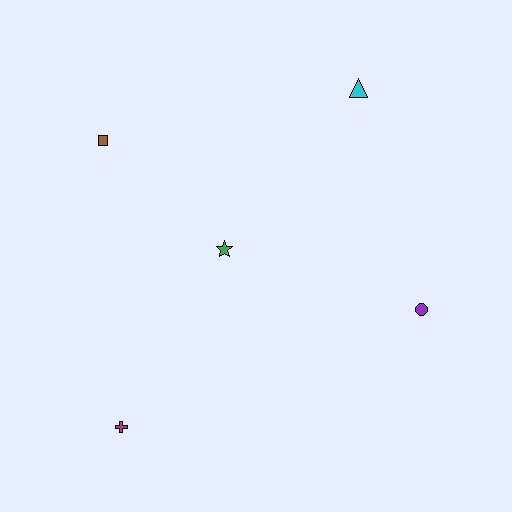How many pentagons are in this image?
There are no pentagons.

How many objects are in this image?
There are 5 objects.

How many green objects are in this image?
There is 1 green object.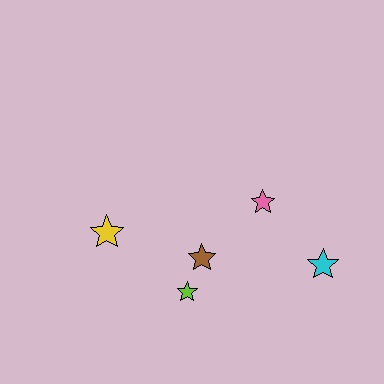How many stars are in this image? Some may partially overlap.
There are 5 stars.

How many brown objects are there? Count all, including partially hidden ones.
There is 1 brown object.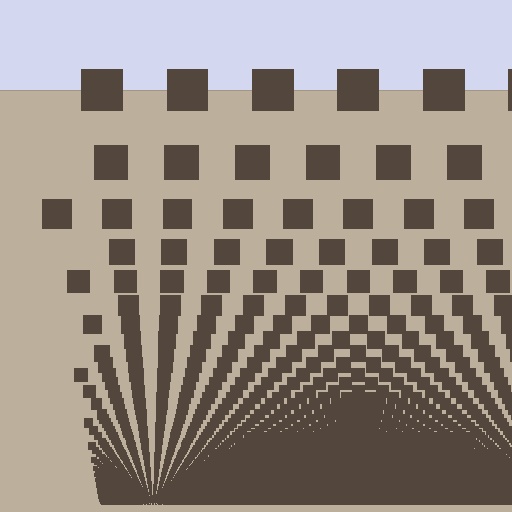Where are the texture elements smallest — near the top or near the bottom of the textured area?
Near the bottom.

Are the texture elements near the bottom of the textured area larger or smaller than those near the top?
Smaller. The gradient is inverted — elements near the bottom are smaller and denser.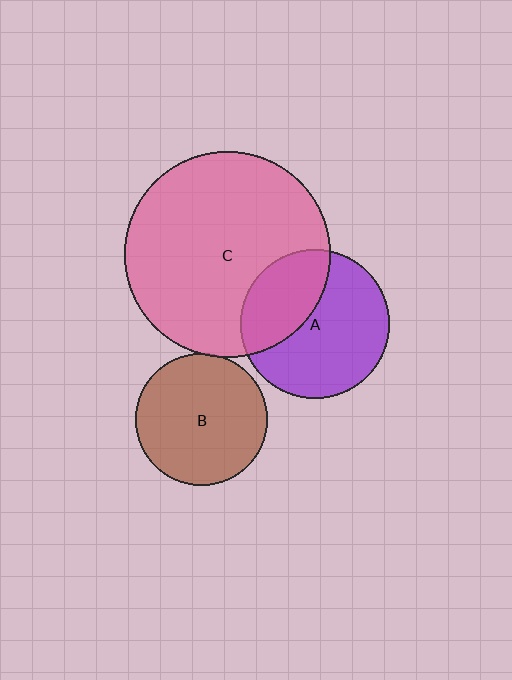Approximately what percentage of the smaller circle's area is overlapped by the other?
Approximately 5%.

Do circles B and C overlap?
Yes.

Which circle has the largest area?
Circle C (pink).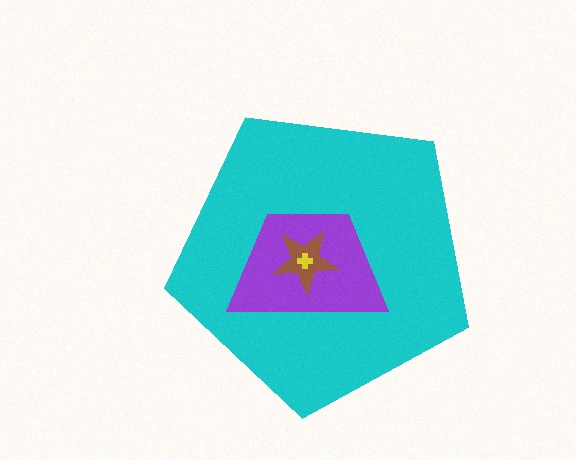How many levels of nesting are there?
4.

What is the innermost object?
The yellow cross.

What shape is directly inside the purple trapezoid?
The brown star.